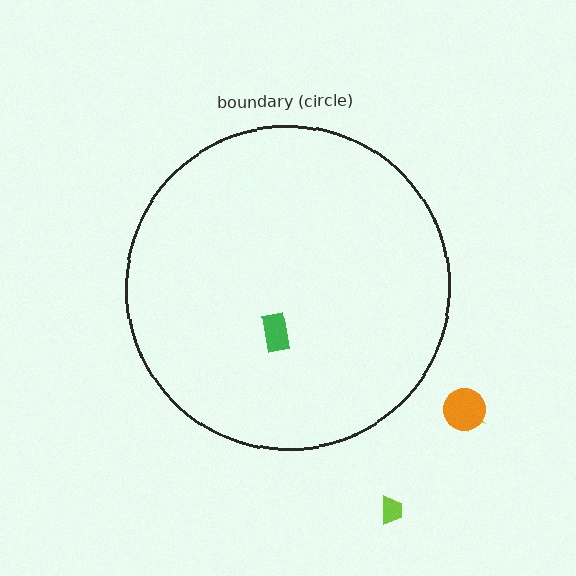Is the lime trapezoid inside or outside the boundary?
Outside.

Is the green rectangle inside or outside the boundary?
Inside.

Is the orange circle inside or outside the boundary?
Outside.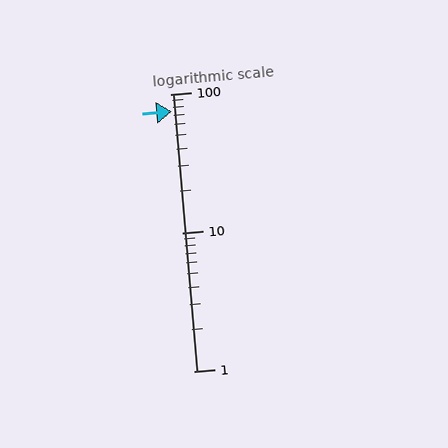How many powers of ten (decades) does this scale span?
The scale spans 2 decades, from 1 to 100.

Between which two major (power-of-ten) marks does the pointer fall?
The pointer is between 10 and 100.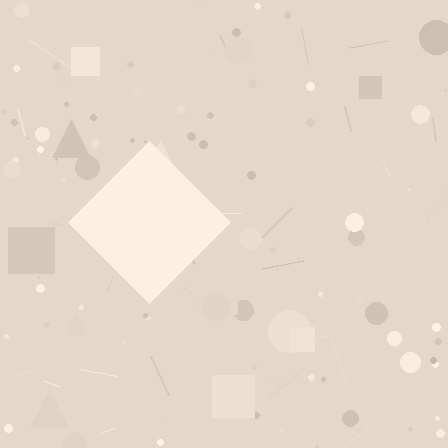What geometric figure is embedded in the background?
A diamond is embedded in the background.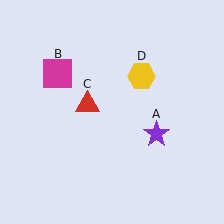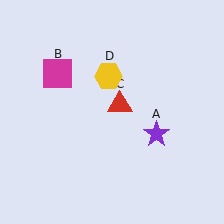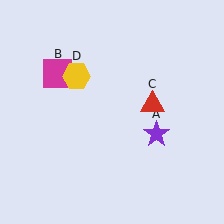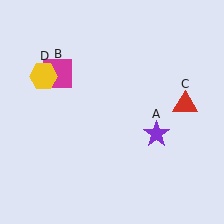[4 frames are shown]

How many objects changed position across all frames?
2 objects changed position: red triangle (object C), yellow hexagon (object D).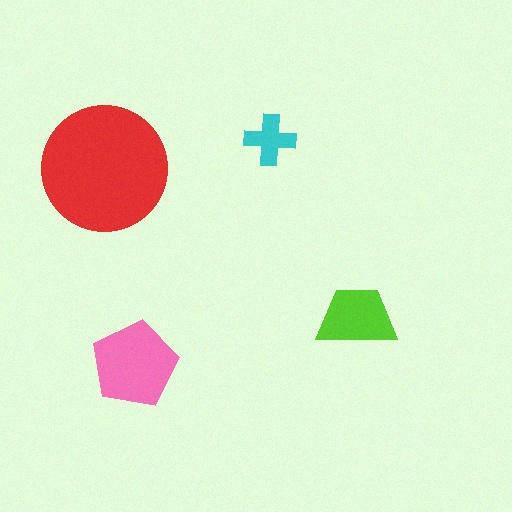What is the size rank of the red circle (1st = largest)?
1st.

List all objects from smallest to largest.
The cyan cross, the lime trapezoid, the pink pentagon, the red circle.